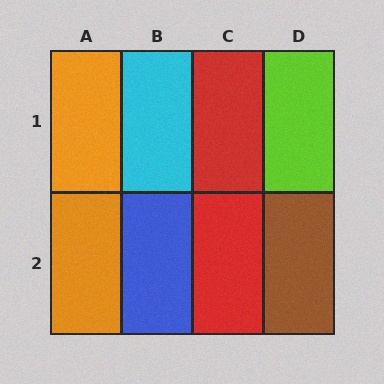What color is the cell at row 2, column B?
Blue.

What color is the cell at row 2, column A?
Orange.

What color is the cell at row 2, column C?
Red.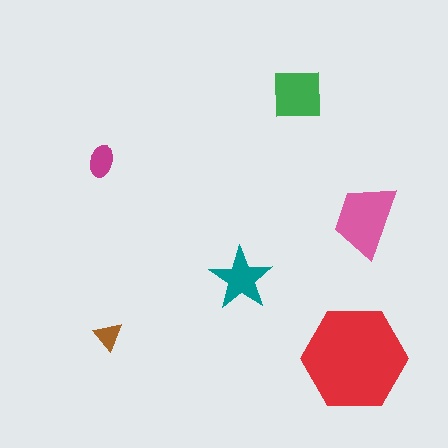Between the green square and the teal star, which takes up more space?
The green square.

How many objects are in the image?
There are 6 objects in the image.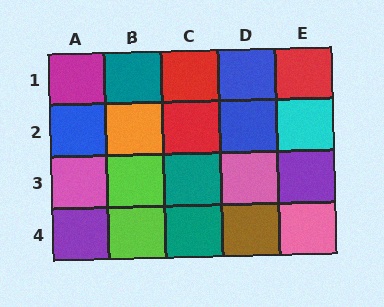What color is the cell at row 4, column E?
Pink.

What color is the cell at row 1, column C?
Red.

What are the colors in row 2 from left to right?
Blue, orange, red, blue, cyan.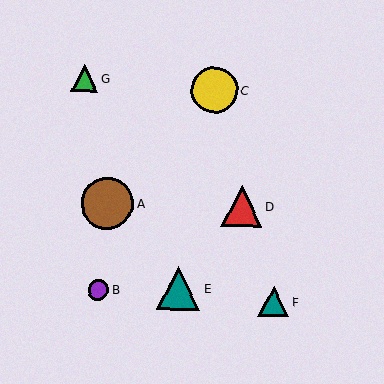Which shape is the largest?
The brown circle (labeled A) is the largest.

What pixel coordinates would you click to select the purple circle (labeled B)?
Click at (98, 290) to select the purple circle B.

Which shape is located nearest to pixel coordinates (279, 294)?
The teal triangle (labeled F) at (274, 302) is nearest to that location.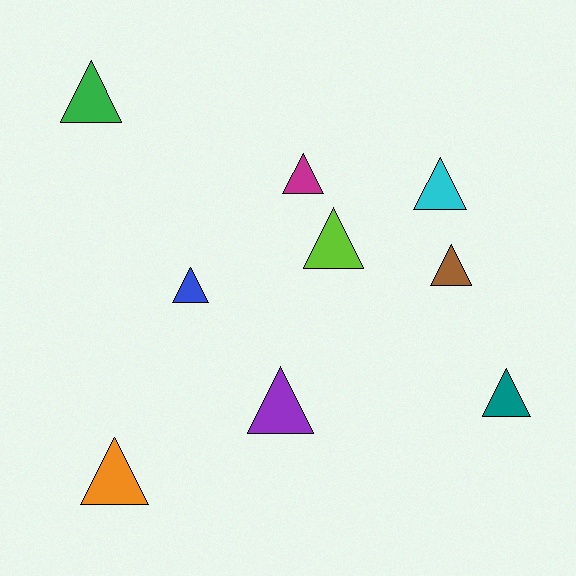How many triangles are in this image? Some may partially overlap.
There are 9 triangles.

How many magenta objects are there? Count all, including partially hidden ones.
There is 1 magenta object.